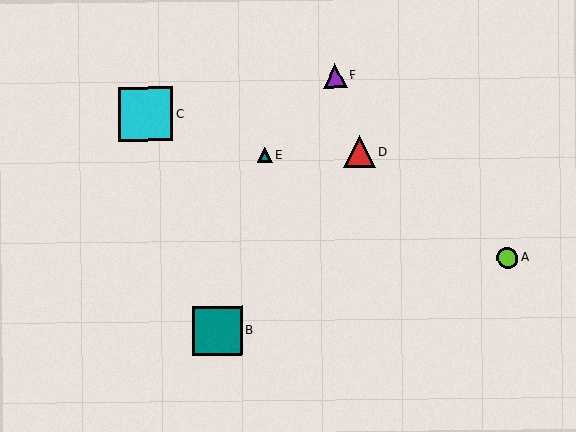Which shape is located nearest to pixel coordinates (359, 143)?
The red triangle (labeled D) at (359, 152) is nearest to that location.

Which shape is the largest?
The cyan square (labeled C) is the largest.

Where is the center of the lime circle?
The center of the lime circle is at (508, 258).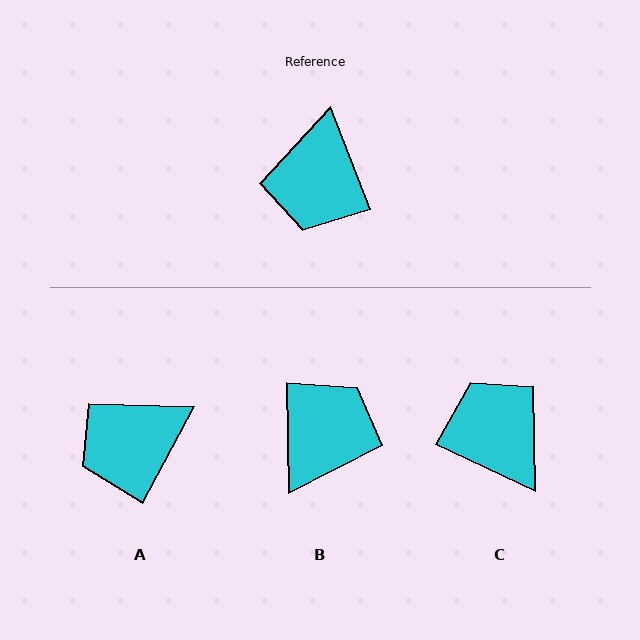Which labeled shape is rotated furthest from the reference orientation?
B, about 160 degrees away.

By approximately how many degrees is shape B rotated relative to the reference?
Approximately 160 degrees counter-clockwise.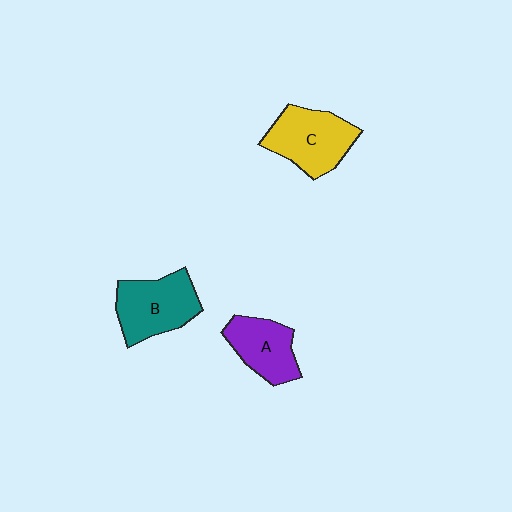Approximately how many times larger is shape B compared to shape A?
Approximately 1.2 times.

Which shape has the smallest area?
Shape A (purple).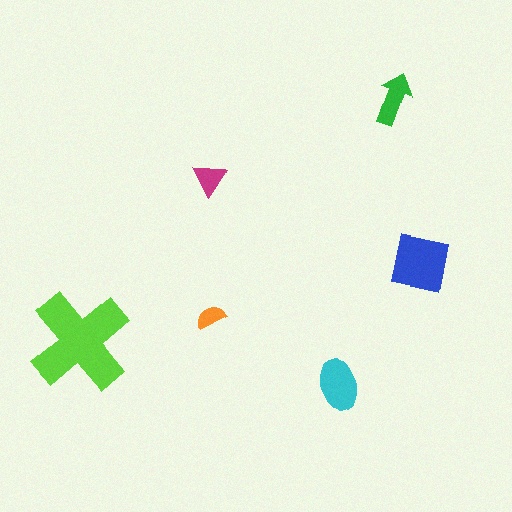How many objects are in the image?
There are 6 objects in the image.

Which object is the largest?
The lime cross.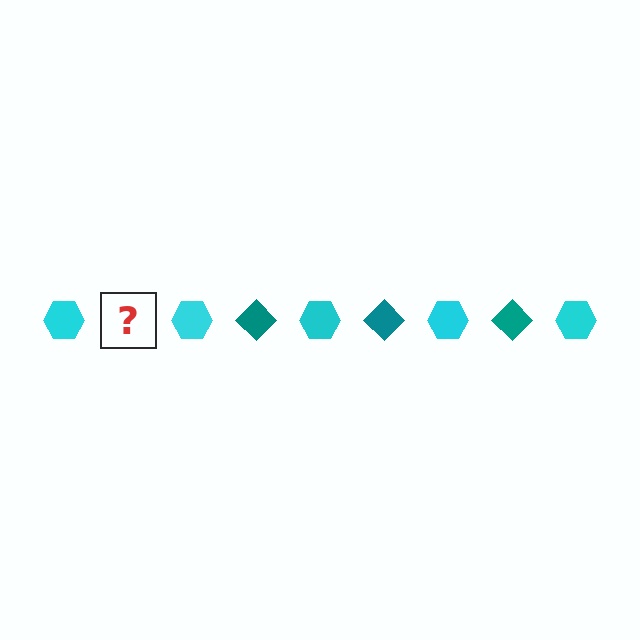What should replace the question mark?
The question mark should be replaced with a teal diamond.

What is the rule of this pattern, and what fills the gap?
The rule is that the pattern alternates between cyan hexagon and teal diamond. The gap should be filled with a teal diamond.